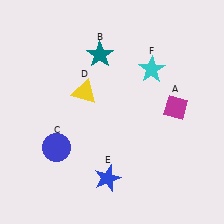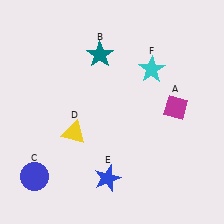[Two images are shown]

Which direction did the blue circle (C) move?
The blue circle (C) moved down.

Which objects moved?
The objects that moved are: the blue circle (C), the yellow triangle (D).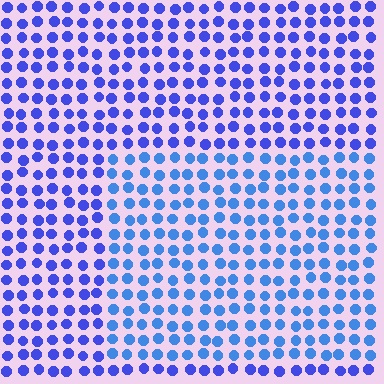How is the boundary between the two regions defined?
The boundary is defined purely by a slight shift in hue (about 23 degrees). Spacing, size, and orientation are identical on both sides.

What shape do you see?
I see a rectangle.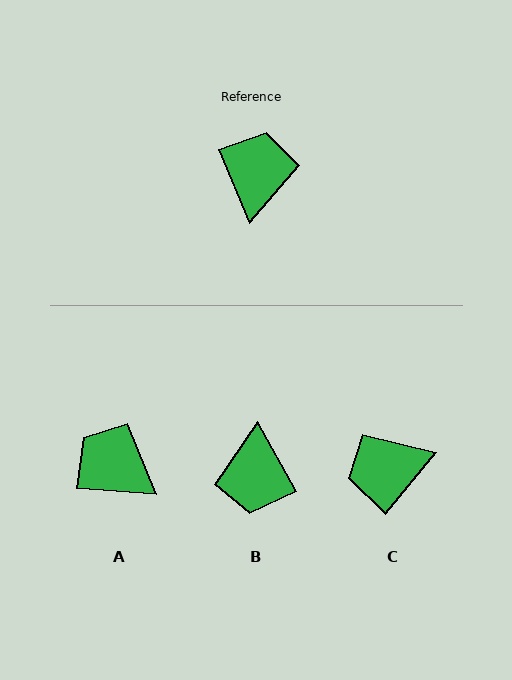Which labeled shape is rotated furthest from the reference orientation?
B, about 174 degrees away.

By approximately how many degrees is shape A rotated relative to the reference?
Approximately 63 degrees counter-clockwise.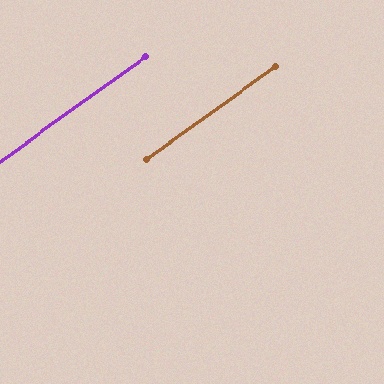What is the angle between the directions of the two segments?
Approximately 0 degrees.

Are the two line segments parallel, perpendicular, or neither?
Parallel — their directions differ by only 0.2°.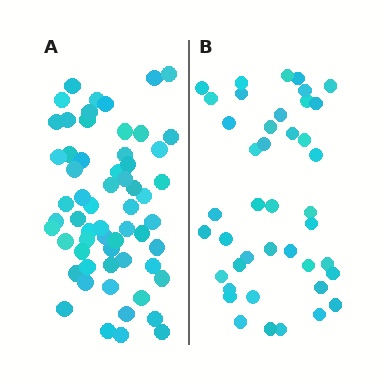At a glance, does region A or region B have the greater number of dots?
Region A (the left region) has more dots.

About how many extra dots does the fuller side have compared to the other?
Region A has approximately 20 more dots than region B.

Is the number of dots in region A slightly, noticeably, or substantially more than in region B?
Region A has noticeably more, but not dramatically so. The ratio is roughly 1.4 to 1.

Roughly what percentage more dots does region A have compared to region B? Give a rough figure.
About 45% more.